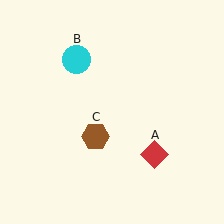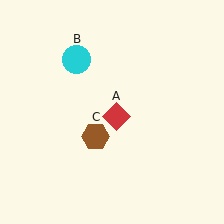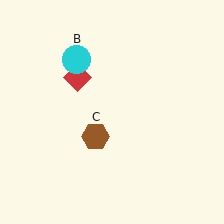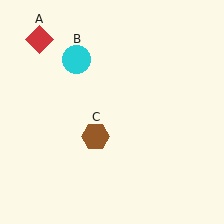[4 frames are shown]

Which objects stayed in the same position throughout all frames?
Cyan circle (object B) and brown hexagon (object C) remained stationary.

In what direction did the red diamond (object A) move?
The red diamond (object A) moved up and to the left.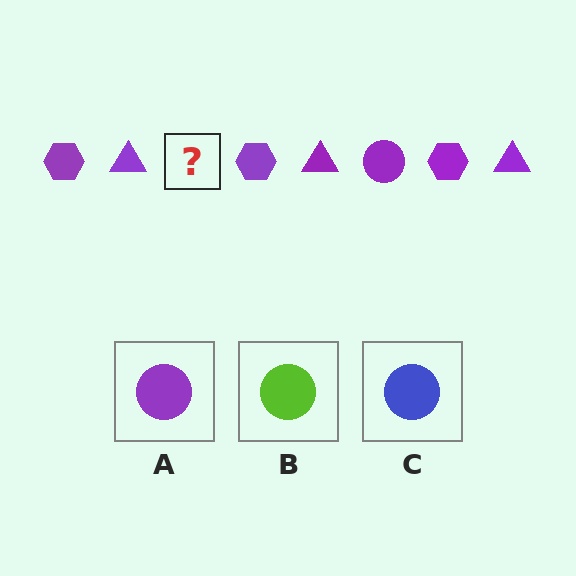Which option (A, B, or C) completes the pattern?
A.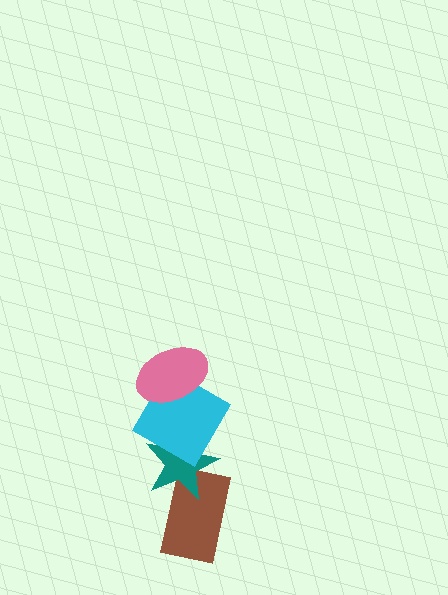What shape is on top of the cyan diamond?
The pink ellipse is on top of the cyan diamond.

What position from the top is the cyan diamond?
The cyan diamond is 2nd from the top.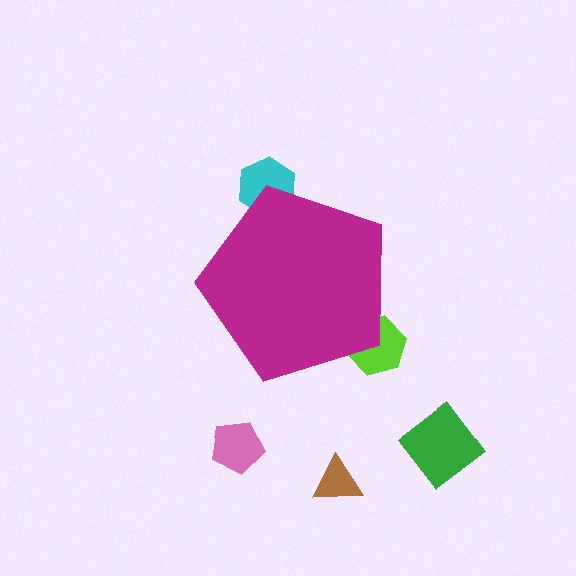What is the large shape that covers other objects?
A magenta pentagon.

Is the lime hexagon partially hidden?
Yes, the lime hexagon is partially hidden behind the magenta pentagon.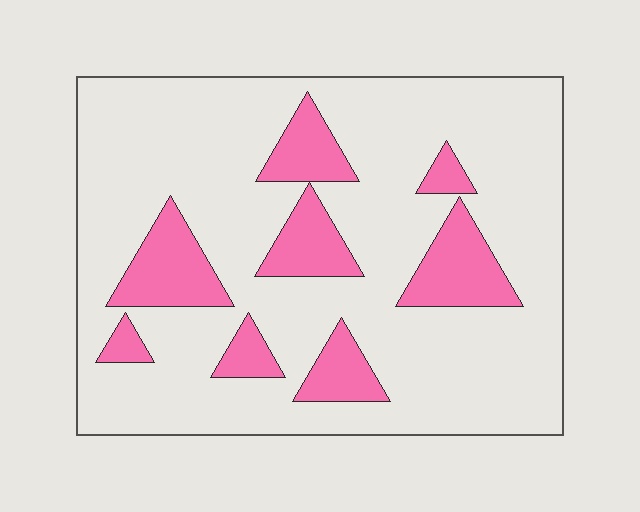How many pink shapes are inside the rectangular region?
8.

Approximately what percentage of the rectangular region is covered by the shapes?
Approximately 20%.